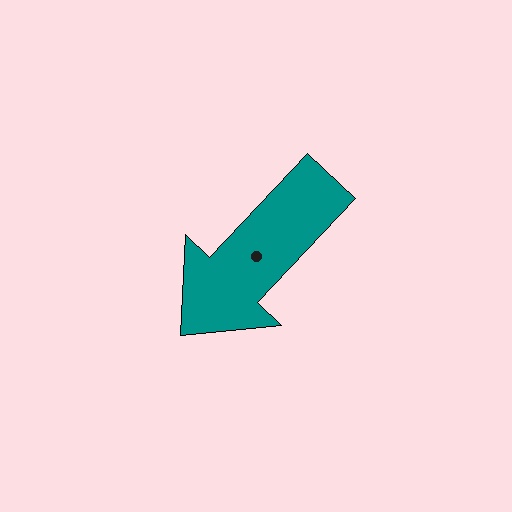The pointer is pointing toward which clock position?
Roughly 7 o'clock.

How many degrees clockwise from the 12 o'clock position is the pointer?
Approximately 223 degrees.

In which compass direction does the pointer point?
Southwest.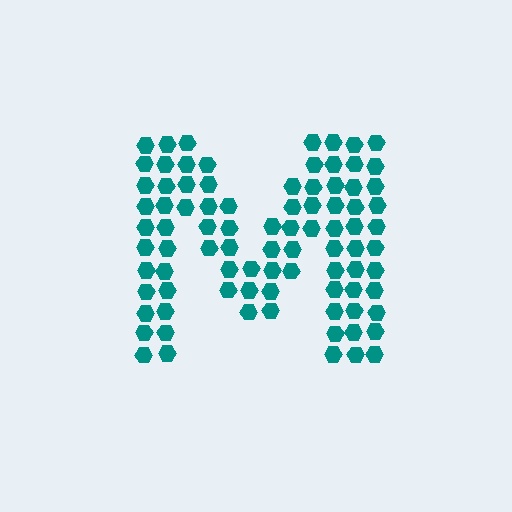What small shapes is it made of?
It is made of small hexagons.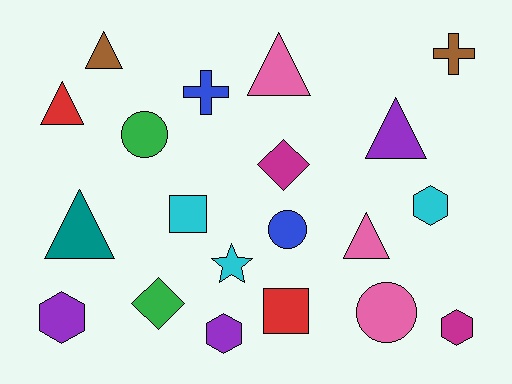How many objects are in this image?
There are 20 objects.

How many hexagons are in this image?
There are 4 hexagons.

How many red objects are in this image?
There are 2 red objects.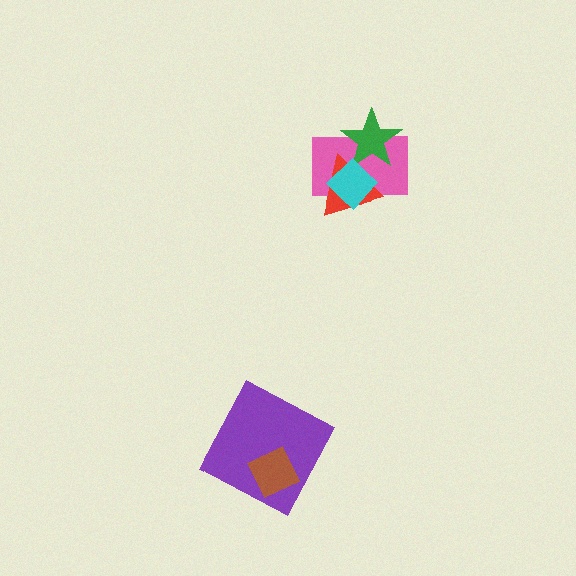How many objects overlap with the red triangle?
3 objects overlap with the red triangle.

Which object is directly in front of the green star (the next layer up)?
The red triangle is directly in front of the green star.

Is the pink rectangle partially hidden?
Yes, it is partially covered by another shape.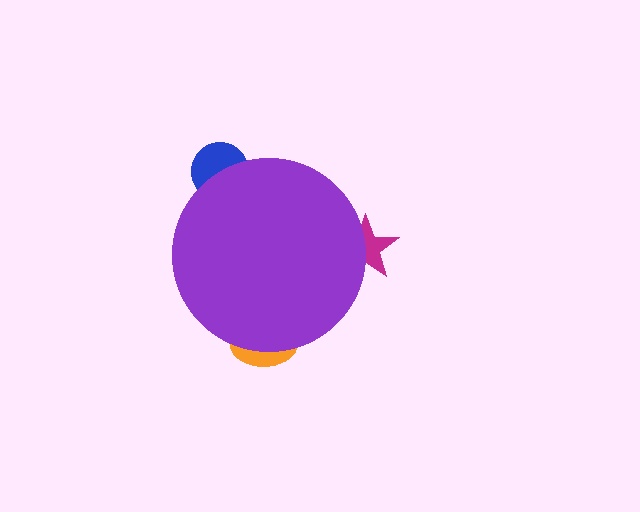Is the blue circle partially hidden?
Yes, the blue circle is partially hidden behind the purple circle.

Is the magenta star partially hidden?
Yes, the magenta star is partially hidden behind the purple circle.